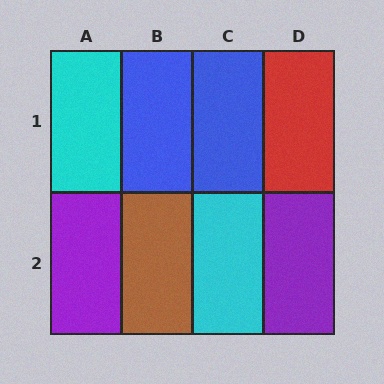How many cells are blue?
2 cells are blue.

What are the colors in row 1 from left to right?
Cyan, blue, blue, red.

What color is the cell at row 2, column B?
Brown.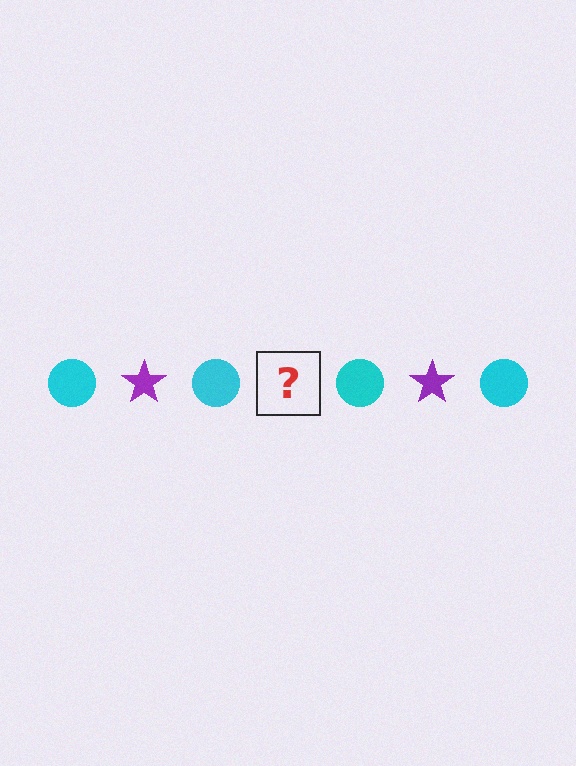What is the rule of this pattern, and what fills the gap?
The rule is that the pattern alternates between cyan circle and purple star. The gap should be filled with a purple star.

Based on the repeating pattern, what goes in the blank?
The blank should be a purple star.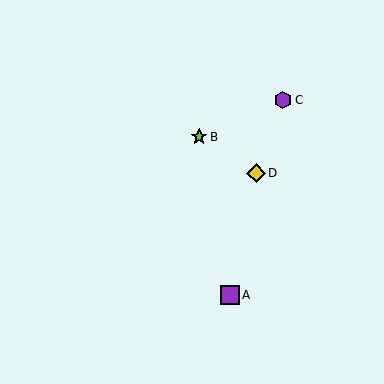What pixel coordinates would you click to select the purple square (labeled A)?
Click at (230, 295) to select the purple square A.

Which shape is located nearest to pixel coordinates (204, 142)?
The lime star (labeled B) at (199, 137) is nearest to that location.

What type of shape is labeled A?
Shape A is a purple square.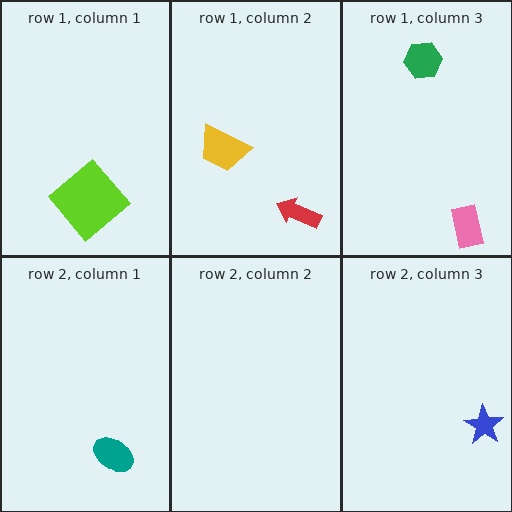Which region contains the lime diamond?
The row 1, column 1 region.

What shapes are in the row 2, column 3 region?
The blue star.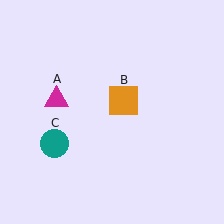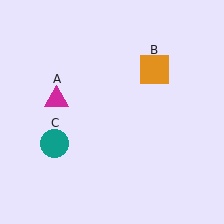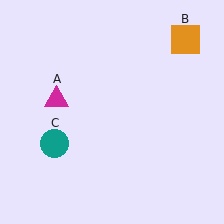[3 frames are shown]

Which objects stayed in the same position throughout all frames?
Magenta triangle (object A) and teal circle (object C) remained stationary.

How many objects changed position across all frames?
1 object changed position: orange square (object B).